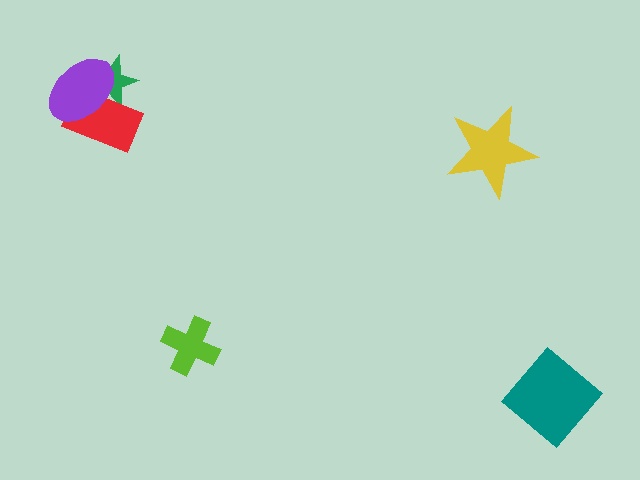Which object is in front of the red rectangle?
The purple ellipse is in front of the red rectangle.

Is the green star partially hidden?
Yes, it is partially covered by another shape.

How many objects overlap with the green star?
2 objects overlap with the green star.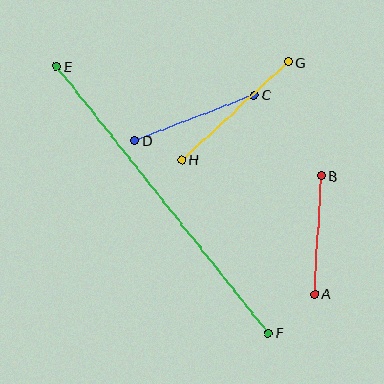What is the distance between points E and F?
The distance is approximately 340 pixels.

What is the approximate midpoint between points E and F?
The midpoint is at approximately (162, 200) pixels.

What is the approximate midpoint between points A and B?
The midpoint is at approximately (318, 235) pixels.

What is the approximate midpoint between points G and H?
The midpoint is at approximately (235, 111) pixels.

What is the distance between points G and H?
The distance is approximately 145 pixels.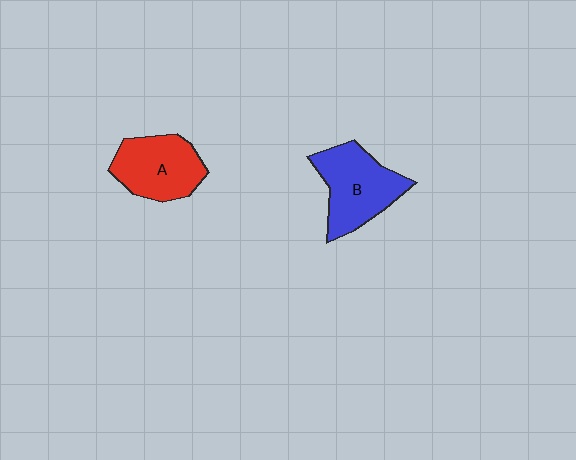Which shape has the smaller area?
Shape A (red).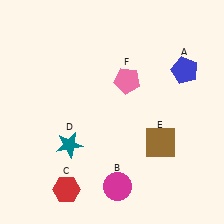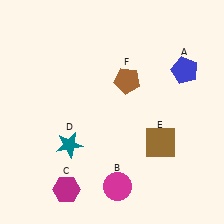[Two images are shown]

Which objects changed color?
C changed from red to magenta. F changed from pink to brown.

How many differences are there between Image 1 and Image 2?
There are 2 differences between the two images.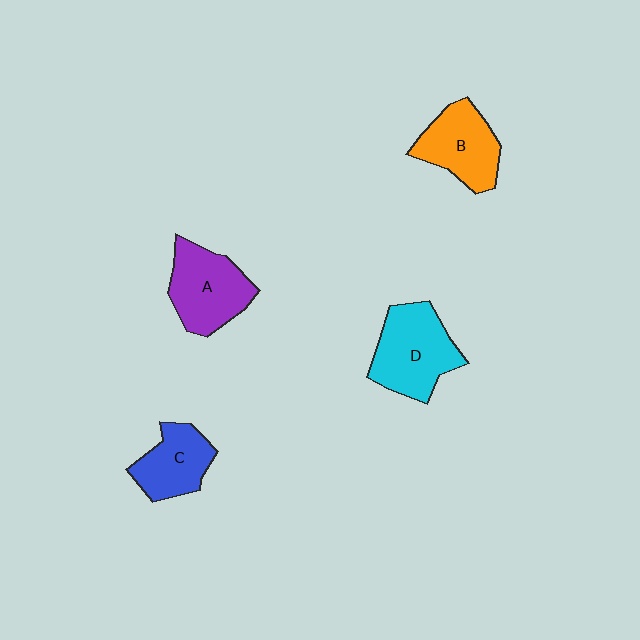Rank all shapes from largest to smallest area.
From largest to smallest: D (cyan), A (purple), B (orange), C (blue).